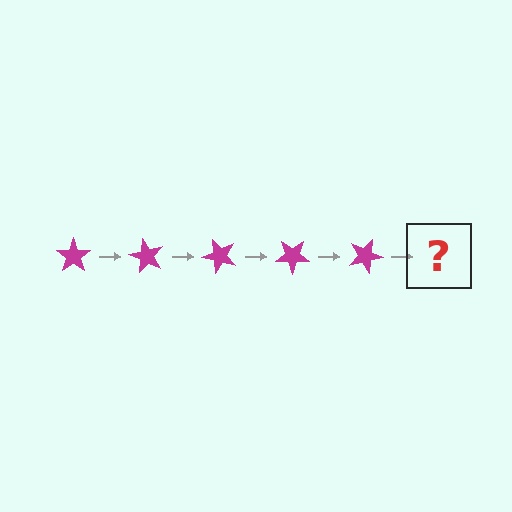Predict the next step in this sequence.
The next step is a magenta star rotated 300 degrees.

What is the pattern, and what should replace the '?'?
The pattern is that the star rotates 60 degrees each step. The '?' should be a magenta star rotated 300 degrees.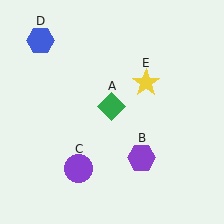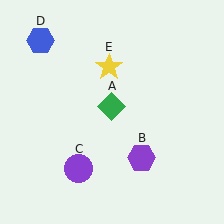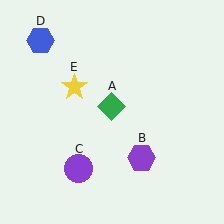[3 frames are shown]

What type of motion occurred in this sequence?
The yellow star (object E) rotated counterclockwise around the center of the scene.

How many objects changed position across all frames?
1 object changed position: yellow star (object E).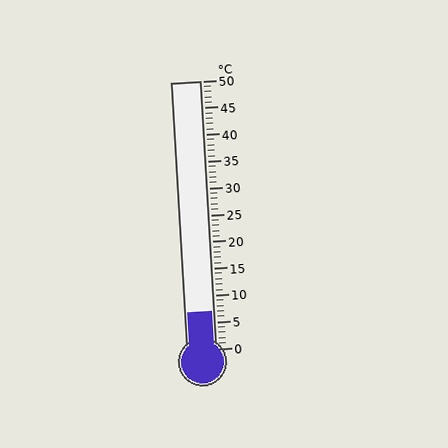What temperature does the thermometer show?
The thermometer shows approximately 7°C.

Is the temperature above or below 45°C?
The temperature is below 45°C.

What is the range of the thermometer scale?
The thermometer scale ranges from 0°C to 50°C.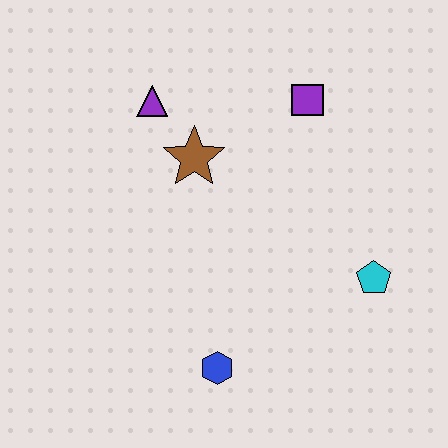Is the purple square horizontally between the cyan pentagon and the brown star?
Yes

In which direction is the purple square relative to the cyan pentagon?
The purple square is above the cyan pentagon.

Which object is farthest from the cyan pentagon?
The purple triangle is farthest from the cyan pentagon.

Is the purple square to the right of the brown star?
Yes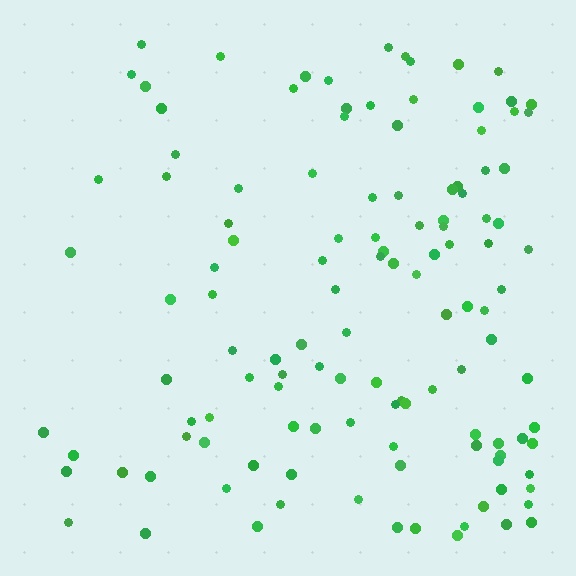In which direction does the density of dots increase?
From left to right, with the right side densest.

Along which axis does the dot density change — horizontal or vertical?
Horizontal.